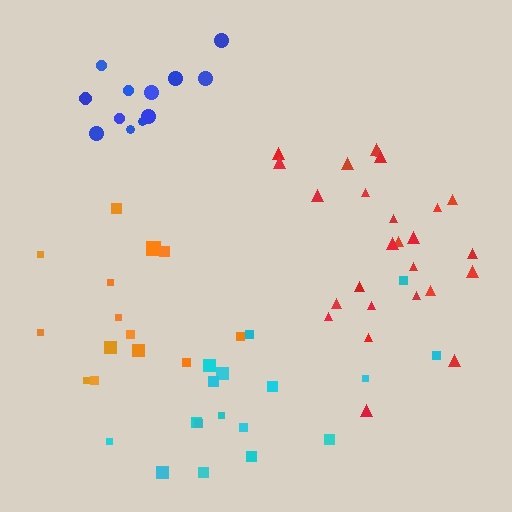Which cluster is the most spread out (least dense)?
Cyan.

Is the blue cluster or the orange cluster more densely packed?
Blue.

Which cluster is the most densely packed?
Red.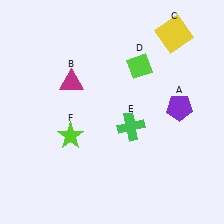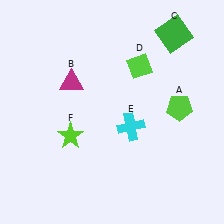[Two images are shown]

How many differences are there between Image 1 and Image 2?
There are 3 differences between the two images.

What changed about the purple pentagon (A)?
In Image 1, A is purple. In Image 2, it changed to lime.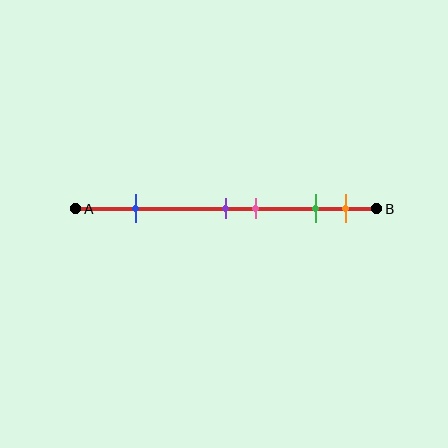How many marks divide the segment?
There are 5 marks dividing the segment.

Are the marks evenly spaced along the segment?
No, the marks are not evenly spaced.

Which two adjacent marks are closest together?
The purple and pink marks are the closest adjacent pair.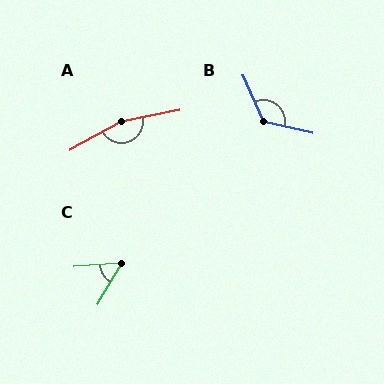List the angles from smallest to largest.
C (56°), B (127°), A (162°).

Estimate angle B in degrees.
Approximately 127 degrees.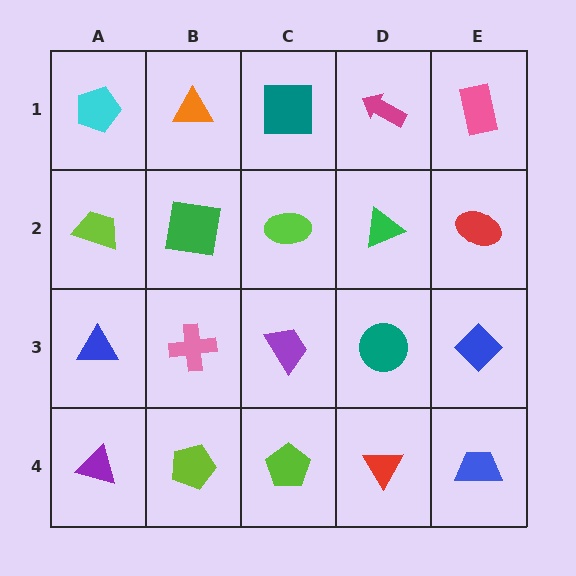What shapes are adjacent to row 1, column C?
A lime ellipse (row 2, column C), an orange triangle (row 1, column B), a magenta arrow (row 1, column D).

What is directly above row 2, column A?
A cyan pentagon.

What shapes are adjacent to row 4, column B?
A pink cross (row 3, column B), a purple triangle (row 4, column A), a lime pentagon (row 4, column C).